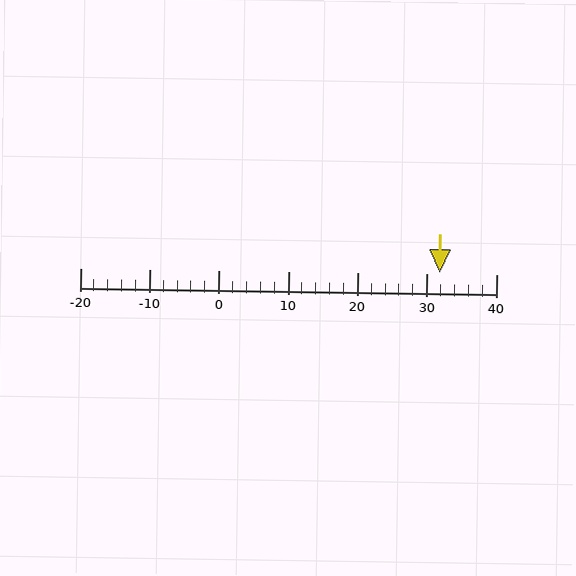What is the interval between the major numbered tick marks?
The major tick marks are spaced 10 units apart.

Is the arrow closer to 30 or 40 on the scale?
The arrow is closer to 30.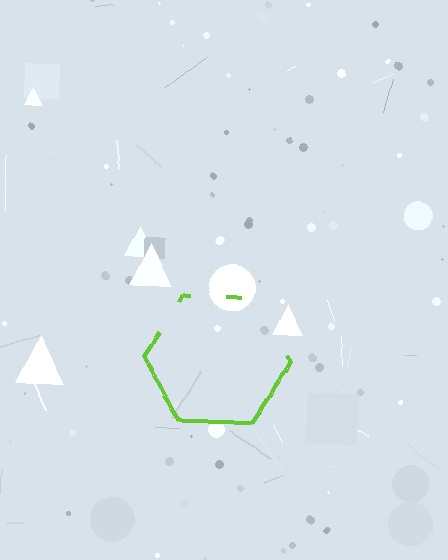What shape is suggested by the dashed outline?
The dashed outline suggests a hexagon.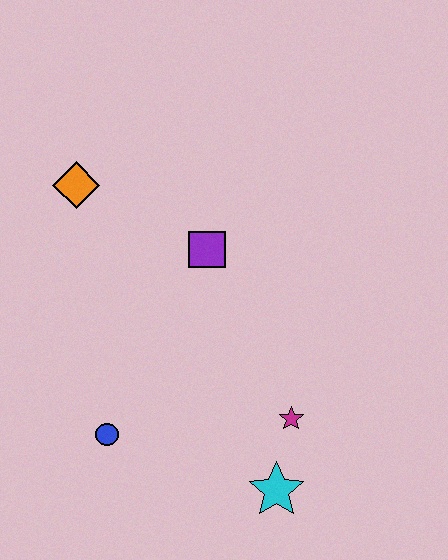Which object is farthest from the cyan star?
The orange diamond is farthest from the cyan star.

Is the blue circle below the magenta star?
Yes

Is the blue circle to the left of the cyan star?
Yes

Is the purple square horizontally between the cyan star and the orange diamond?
Yes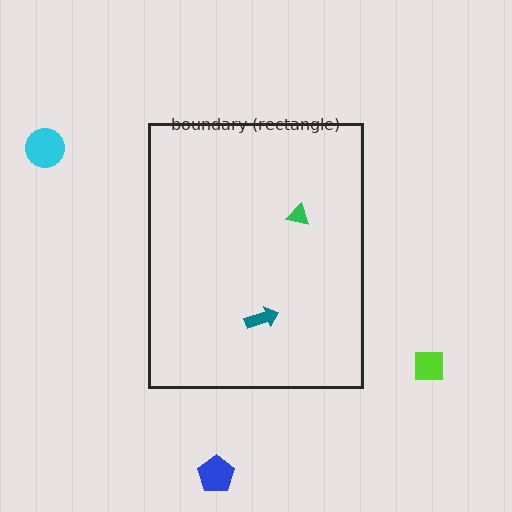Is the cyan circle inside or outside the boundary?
Outside.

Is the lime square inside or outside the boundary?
Outside.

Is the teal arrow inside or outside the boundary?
Inside.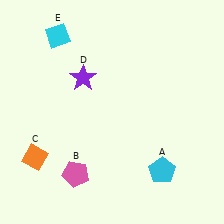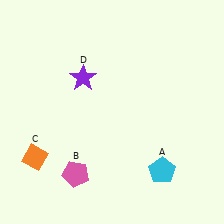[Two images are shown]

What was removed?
The cyan diamond (E) was removed in Image 2.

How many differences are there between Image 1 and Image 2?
There is 1 difference between the two images.